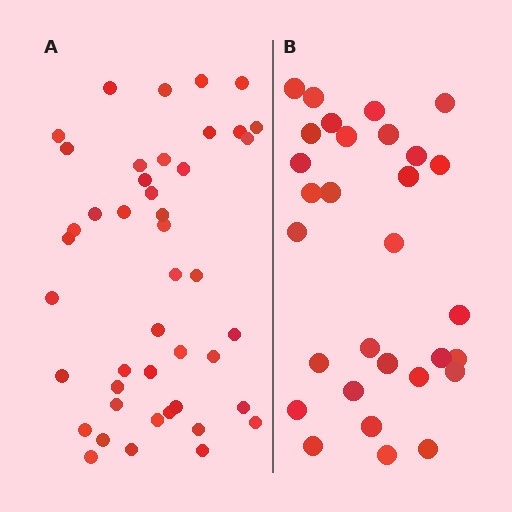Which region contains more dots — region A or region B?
Region A (the left region) has more dots.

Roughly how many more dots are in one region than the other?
Region A has approximately 15 more dots than region B.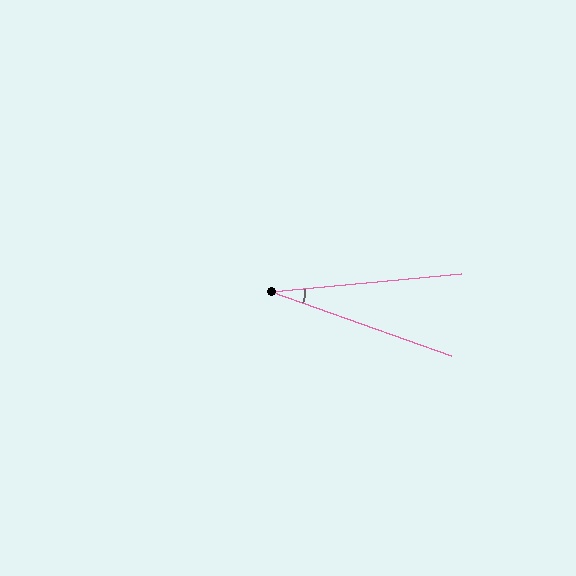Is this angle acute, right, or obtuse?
It is acute.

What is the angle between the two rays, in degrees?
Approximately 25 degrees.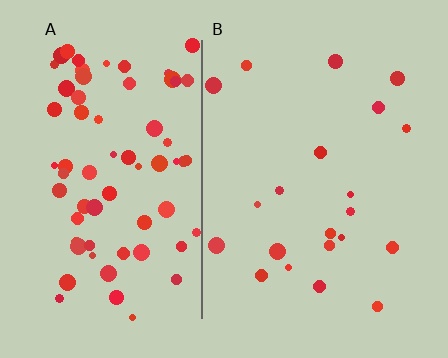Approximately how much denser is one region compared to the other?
Approximately 3.3× — region A over region B.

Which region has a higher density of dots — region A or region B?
A (the left).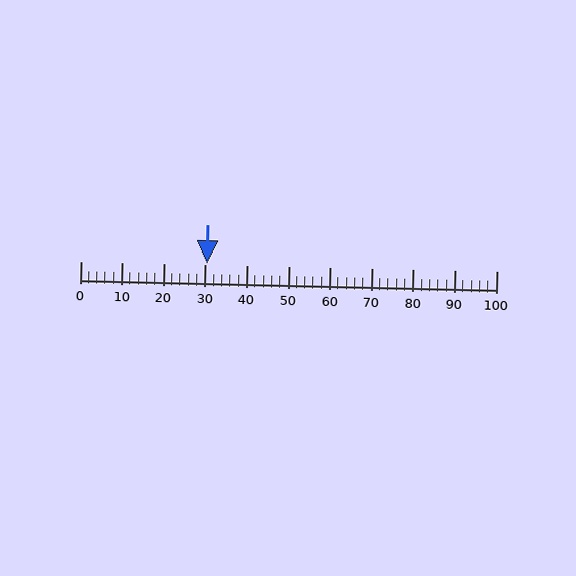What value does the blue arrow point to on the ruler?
The blue arrow points to approximately 30.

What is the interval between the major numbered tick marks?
The major tick marks are spaced 10 units apart.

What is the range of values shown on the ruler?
The ruler shows values from 0 to 100.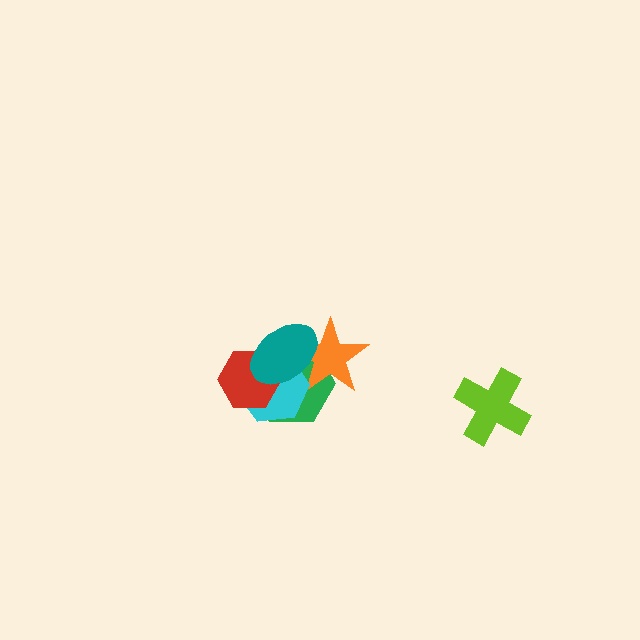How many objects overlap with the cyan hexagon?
4 objects overlap with the cyan hexagon.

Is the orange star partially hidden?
Yes, it is partially covered by another shape.